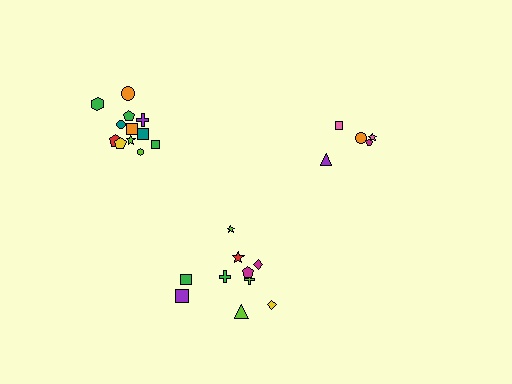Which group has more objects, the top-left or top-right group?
The top-left group.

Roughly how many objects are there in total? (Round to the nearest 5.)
Roughly 25 objects in total.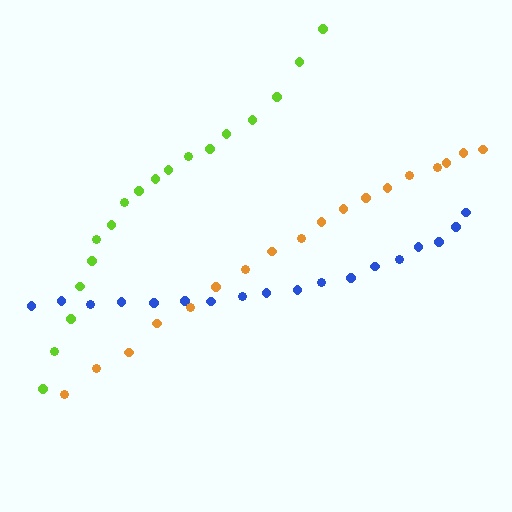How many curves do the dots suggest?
There are 3 distinct paths.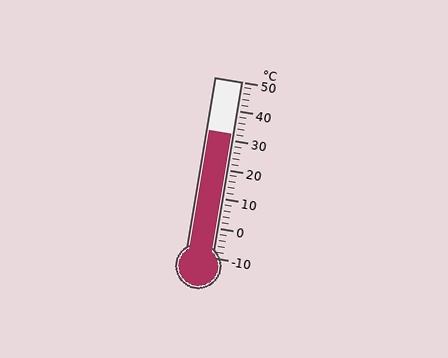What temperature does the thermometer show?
The thermometer shows approximately 32°C.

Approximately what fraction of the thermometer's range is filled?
The thermometer is filled to approximately 70% of its range.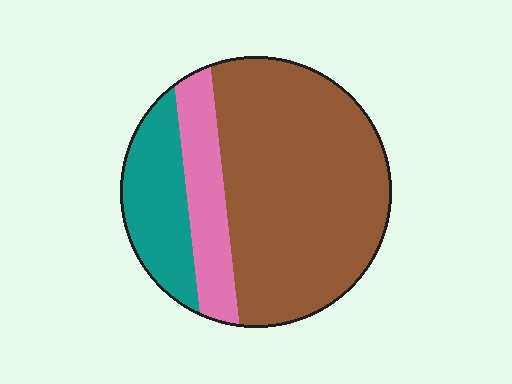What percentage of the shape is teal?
Teal takes up about one fifth (1/5) of the shape.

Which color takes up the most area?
Brown, at roughly 65%.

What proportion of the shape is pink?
Pink covers 16% of the shape.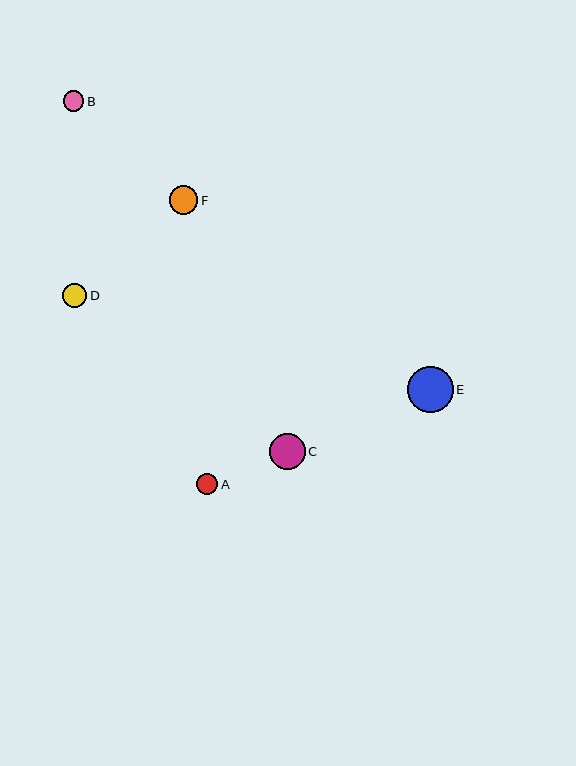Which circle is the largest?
Circle E is the largest with a size of approximately 46 pixels.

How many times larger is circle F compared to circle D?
Circle F is approximately 1.2 times the size of circle D.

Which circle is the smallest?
Circle B is the smallest with a size of approximately 20 pixels.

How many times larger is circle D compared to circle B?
Circle D is approximately 1.2 times the size of circle B.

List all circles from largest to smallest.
From largest to smallest: E, C, F, D, A, B.